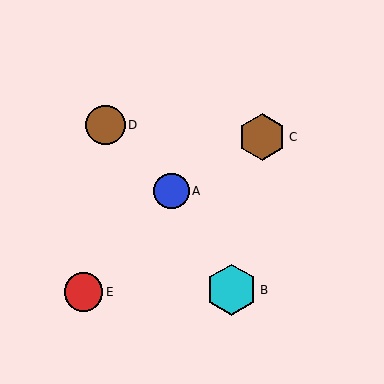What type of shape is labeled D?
Shape D is a brown circle.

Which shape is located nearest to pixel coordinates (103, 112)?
The brown circle (labeled D) at (106, 125) is nearest to that location.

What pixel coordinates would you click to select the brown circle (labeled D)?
Click at (106, 125) to select the brown circle D.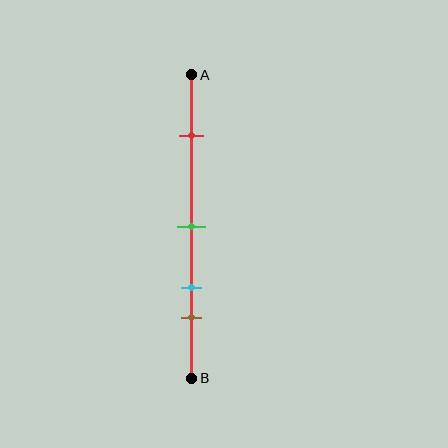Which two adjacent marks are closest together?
The cyan and brown marks are the closest adjacent pair.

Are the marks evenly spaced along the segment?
No, the marks are not evenly spaced.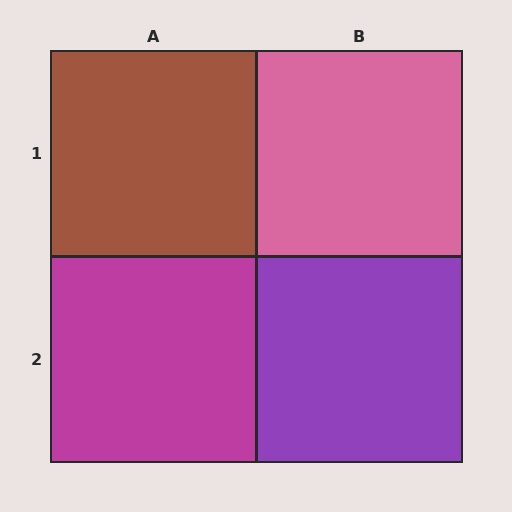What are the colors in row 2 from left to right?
Magenta, purple.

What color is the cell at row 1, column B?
Pink.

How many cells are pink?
1 cell is pink.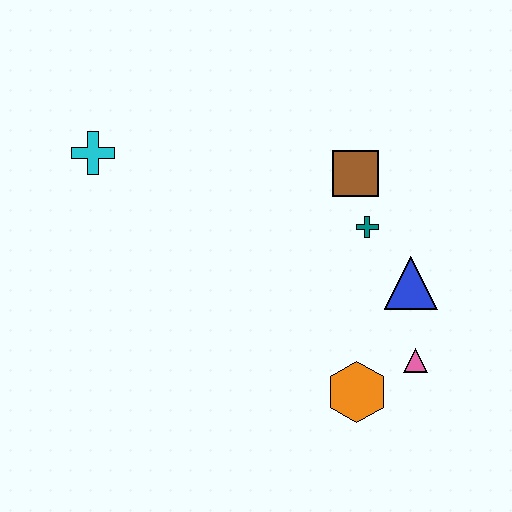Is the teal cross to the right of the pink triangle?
No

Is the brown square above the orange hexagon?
Yes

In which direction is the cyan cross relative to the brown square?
The cyan cross is to the left of the brown square.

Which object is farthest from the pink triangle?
The cyan cross is farthest from the pink triangle.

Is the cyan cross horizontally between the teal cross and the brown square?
No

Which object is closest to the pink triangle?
The orange hexagon is closest to the pink triangle.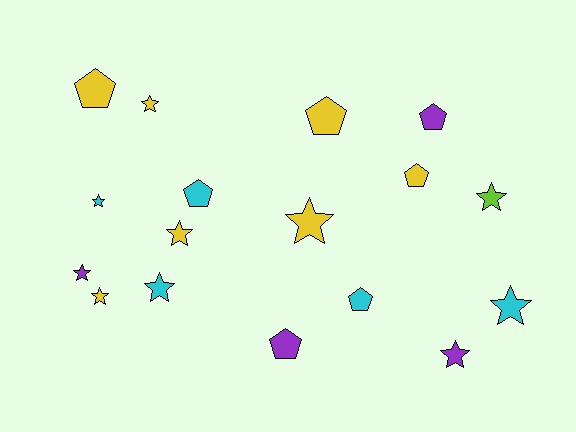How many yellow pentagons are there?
There are 3 yellow pentagons.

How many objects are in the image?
There are 17 objects.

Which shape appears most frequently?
Star, with 10 objects.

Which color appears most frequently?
Yellow, with 7 objects.